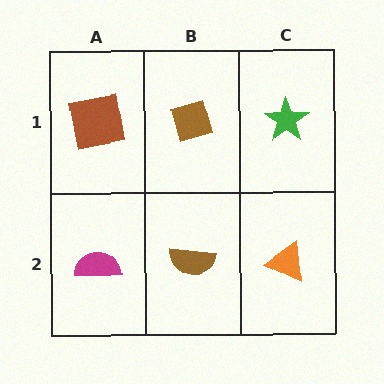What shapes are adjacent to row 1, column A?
A magenta semicircle (row 2, column A), a brown diamond (row 1, column B).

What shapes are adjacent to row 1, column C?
An orange triangle (row 2, column C), a brown diamond (row 1, column B).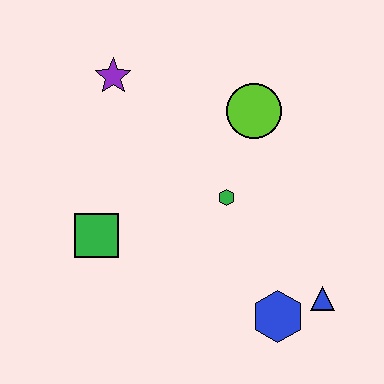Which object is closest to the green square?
The green hexagon is closest to the green square.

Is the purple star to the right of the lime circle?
No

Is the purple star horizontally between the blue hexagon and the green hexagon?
No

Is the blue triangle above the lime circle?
No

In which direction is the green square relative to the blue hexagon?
The green square is to the left of the blue hexagon.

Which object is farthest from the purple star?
The blue triangle is farthest from the purple star.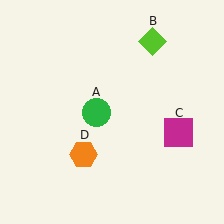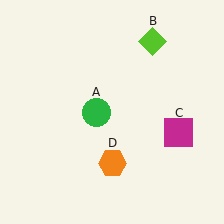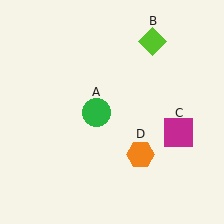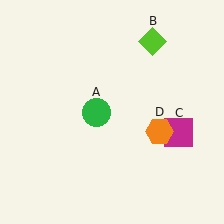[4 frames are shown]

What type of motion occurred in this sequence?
The orange hexagon (object D) rotated counterclockwise around the center of the scene.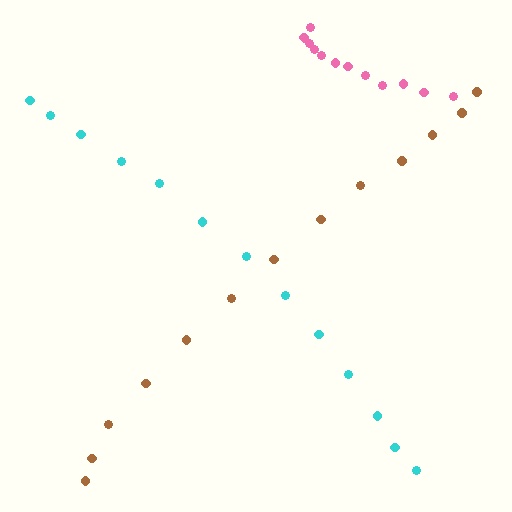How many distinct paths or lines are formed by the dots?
There are 3 distinct paths.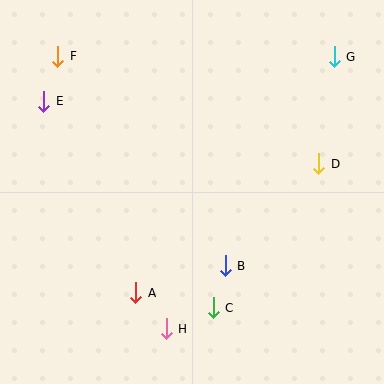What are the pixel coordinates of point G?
Point G is at (334, 57).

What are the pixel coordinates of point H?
Point H is at (166, 329).